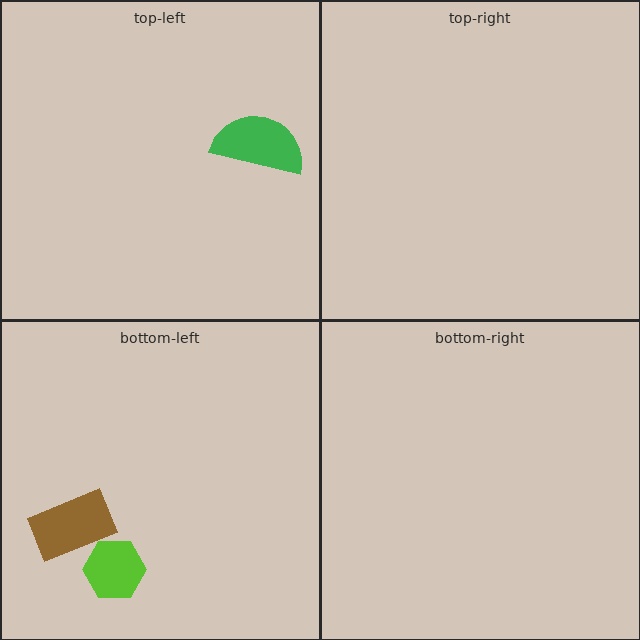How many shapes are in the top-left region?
1.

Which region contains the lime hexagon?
The bottom-left region.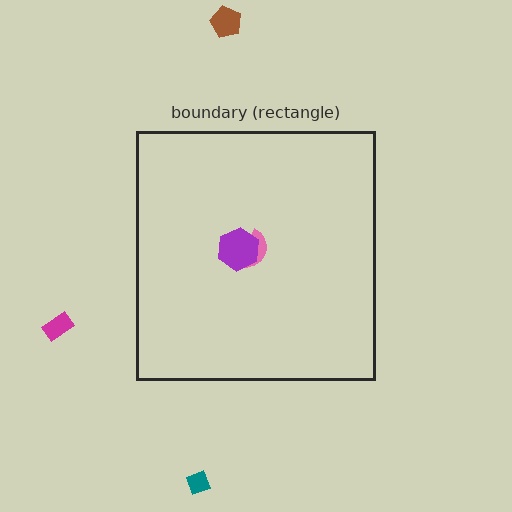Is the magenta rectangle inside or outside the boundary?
Outside.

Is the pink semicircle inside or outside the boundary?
Inside.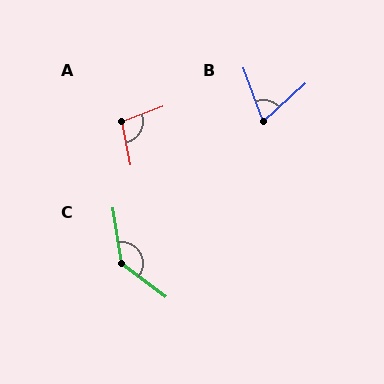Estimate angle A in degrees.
Approximately 99 degrees.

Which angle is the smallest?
B, at approximately 68 degrees.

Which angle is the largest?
C, at approximately 135 degrees.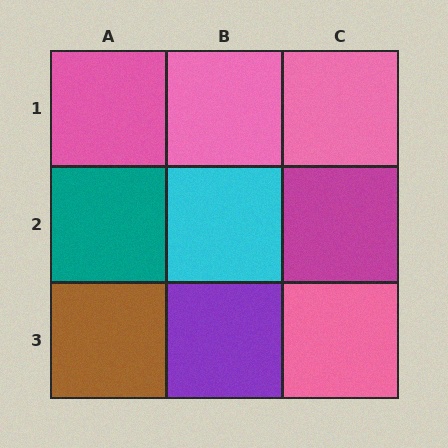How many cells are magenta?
1 cell is magenta.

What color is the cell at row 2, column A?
Teal.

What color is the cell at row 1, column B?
Pink.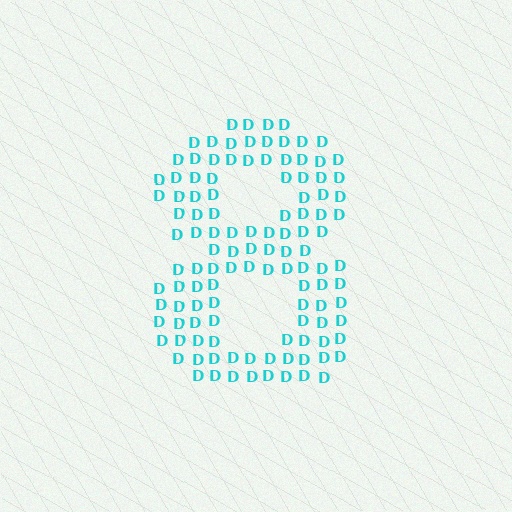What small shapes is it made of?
It is made of small letter D's.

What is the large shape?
The large shape is the digit 8.